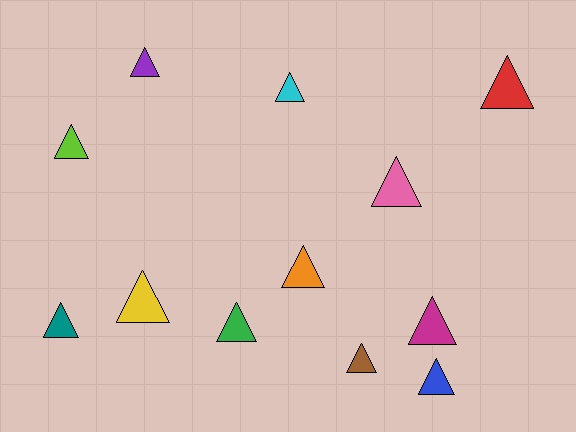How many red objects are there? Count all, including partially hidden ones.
There is 1 red object.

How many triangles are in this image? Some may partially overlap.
There are 12 triangles.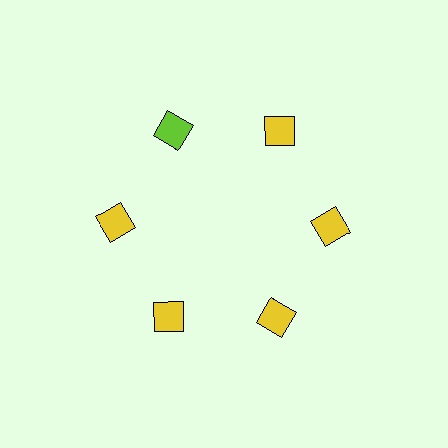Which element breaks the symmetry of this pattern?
The lime square at roughly the 11 o'clock position breaks the symmetry. All other shapes are yellow squares.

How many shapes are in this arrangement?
There are 6 shapes arranged in a ring pattern.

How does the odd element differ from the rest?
It has a different color: lime instead of yellow.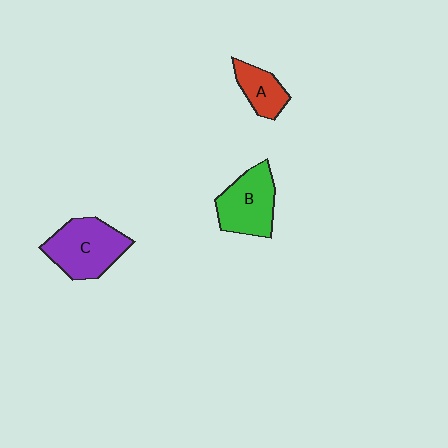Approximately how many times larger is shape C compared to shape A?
Approximately 1.9 times.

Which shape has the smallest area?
Shape A (red).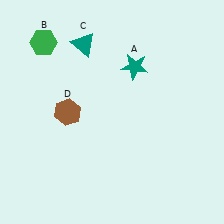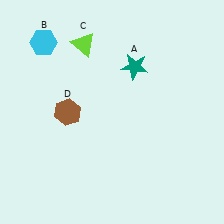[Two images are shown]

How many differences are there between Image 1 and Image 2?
There are 2 differences between the two images.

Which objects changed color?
B changed from green to cyan. C changed from teal to lime.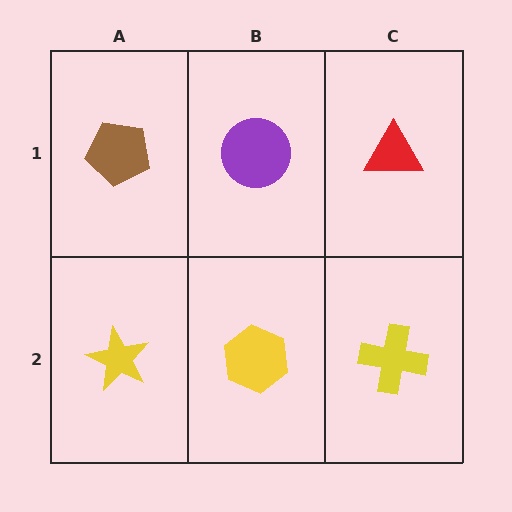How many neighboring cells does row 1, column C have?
2.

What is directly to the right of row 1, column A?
A purple circle.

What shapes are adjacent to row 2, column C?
A red triangle (row 1, column C), a yellow hexagon (row 2, column B).